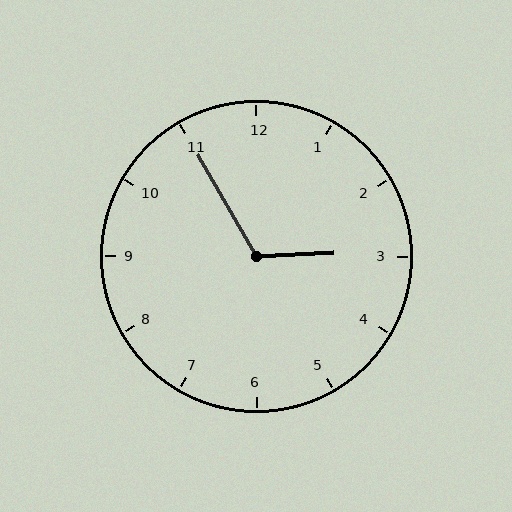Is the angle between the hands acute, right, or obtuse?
It is obtuse.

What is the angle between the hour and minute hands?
Approximately 118 degrees.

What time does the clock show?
2:55.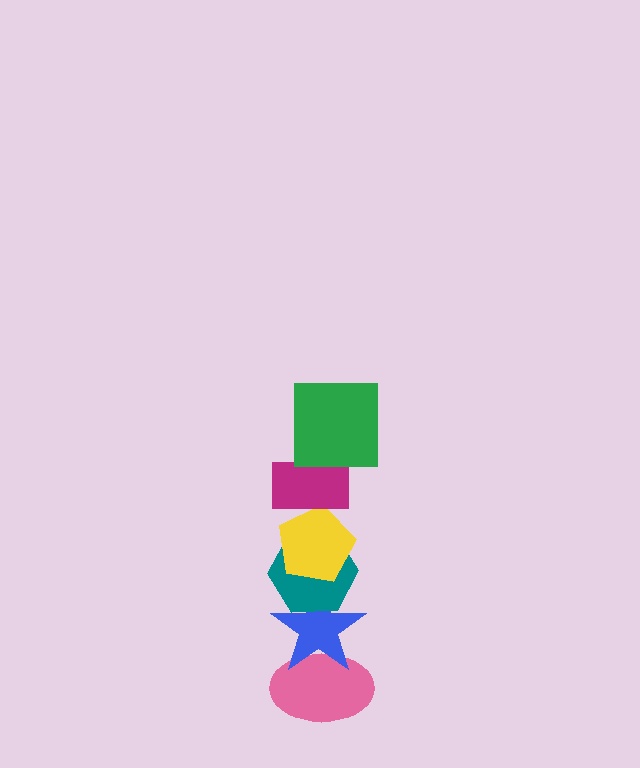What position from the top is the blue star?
The blue star is 5th from the top.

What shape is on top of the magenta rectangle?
The green square is on top of the magenta rectangle.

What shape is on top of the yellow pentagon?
The magenta rectangle is on top of the yellow pentagon.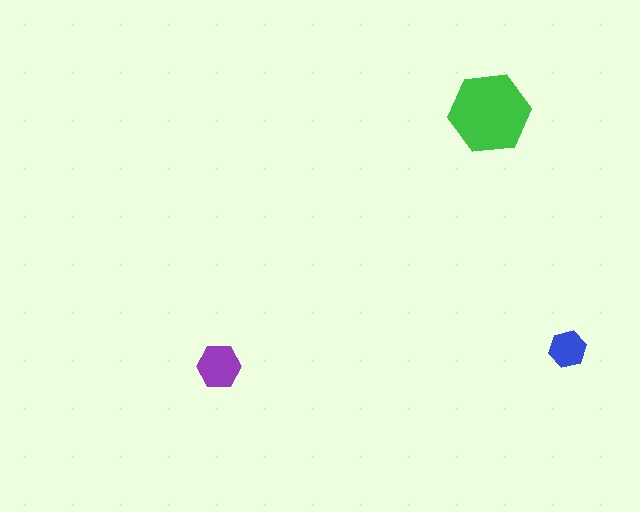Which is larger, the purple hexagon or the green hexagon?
The green one.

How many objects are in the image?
There are 3 objects in the image.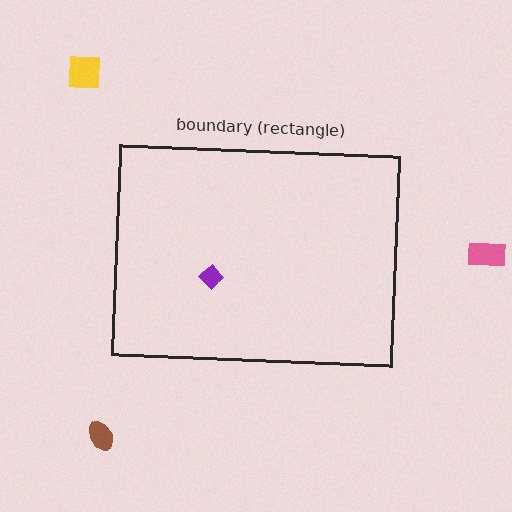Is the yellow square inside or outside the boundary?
Outside.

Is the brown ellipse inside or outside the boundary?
Outside.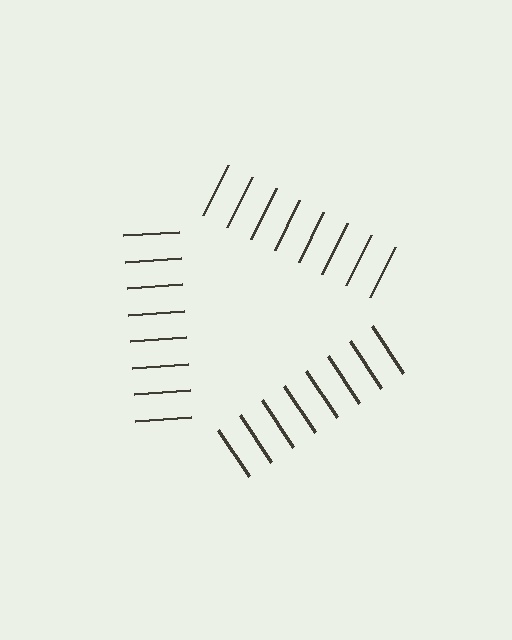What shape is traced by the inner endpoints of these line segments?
An illusory triangle — the line segments terminate on its edges but no continuous stroke is drawn.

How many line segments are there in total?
24 — 8 along each of the 3 edges.